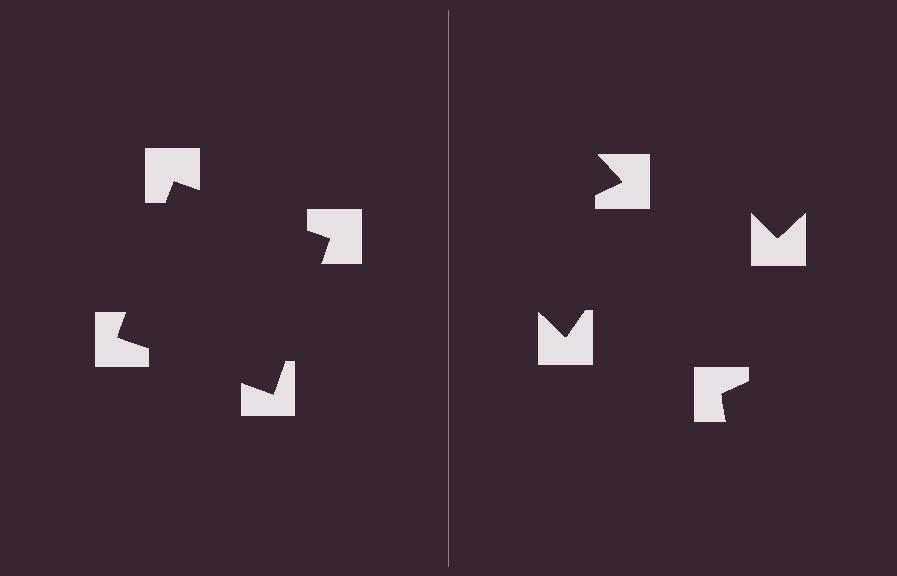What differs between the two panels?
The notched squares are positioned identically on both sides; only the wedge orientations differ. On the left they align to a square; on the right they are misaligned.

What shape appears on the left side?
An illusory square.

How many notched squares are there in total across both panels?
8 — 4 on each side.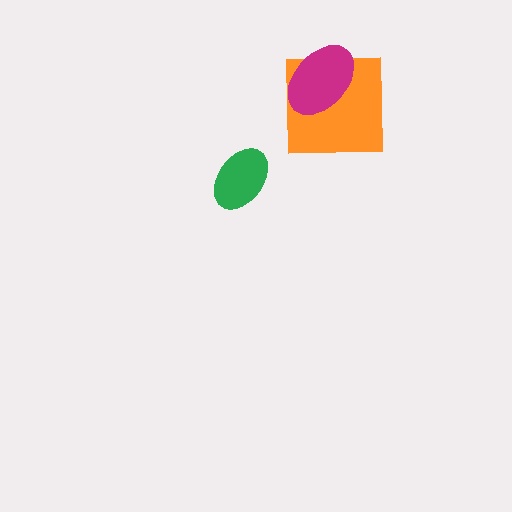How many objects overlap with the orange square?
1 object overlaps with the orange square.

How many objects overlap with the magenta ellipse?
1 object overlaps with the magenta ellipse.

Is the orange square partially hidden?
Yes, it is partially covered by another shape.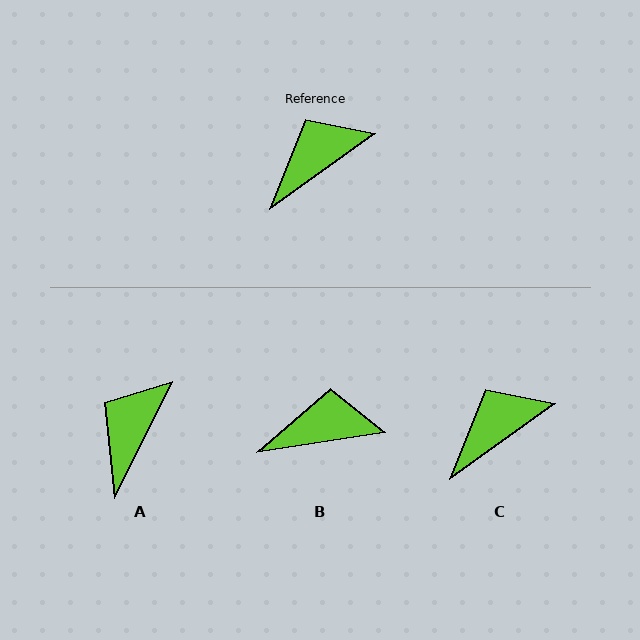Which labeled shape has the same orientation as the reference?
C.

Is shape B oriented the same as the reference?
No, it is off by about 28 degrees.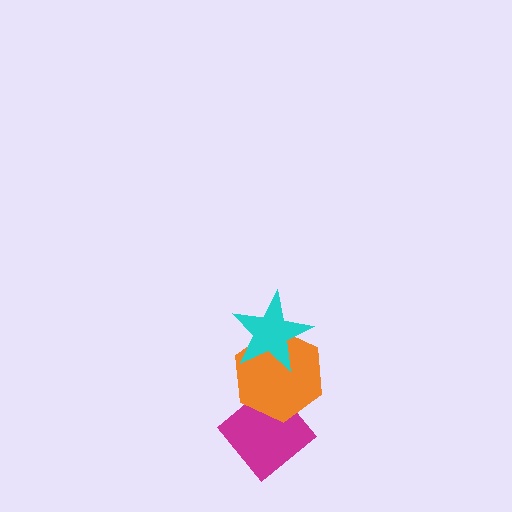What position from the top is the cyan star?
The cyan star is 1st from the top.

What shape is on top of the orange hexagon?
The cyan star is on top of the orange hexagon.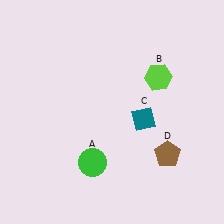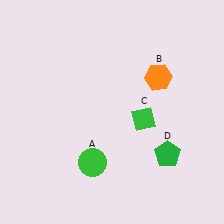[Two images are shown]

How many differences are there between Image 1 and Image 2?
There are 3 differences between the two images.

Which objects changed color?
B changed from lime to orange. C changed from teal to green. D changed from brown to green.